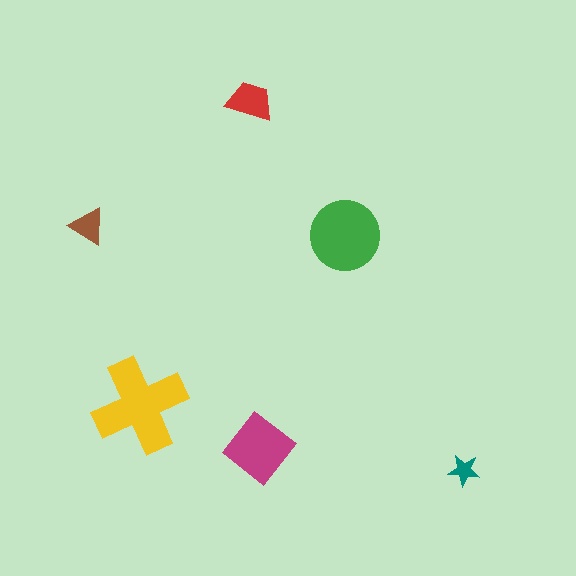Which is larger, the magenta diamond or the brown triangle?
The magenta diamond.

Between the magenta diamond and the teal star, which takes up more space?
The magenta diamond.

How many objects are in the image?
There are 6 objects in the image.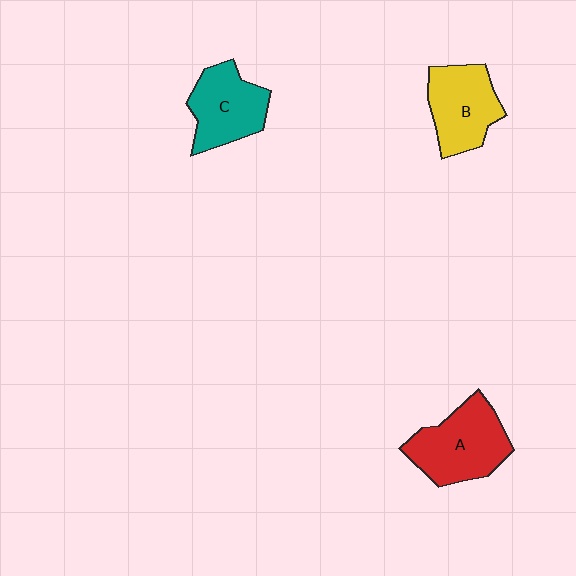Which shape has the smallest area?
Shape C (teal).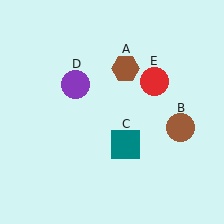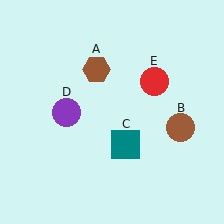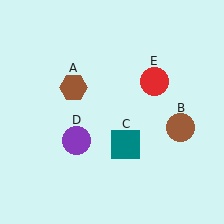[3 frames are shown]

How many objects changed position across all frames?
2 objects changed position: brown hexagon (object A), purple circle (object D).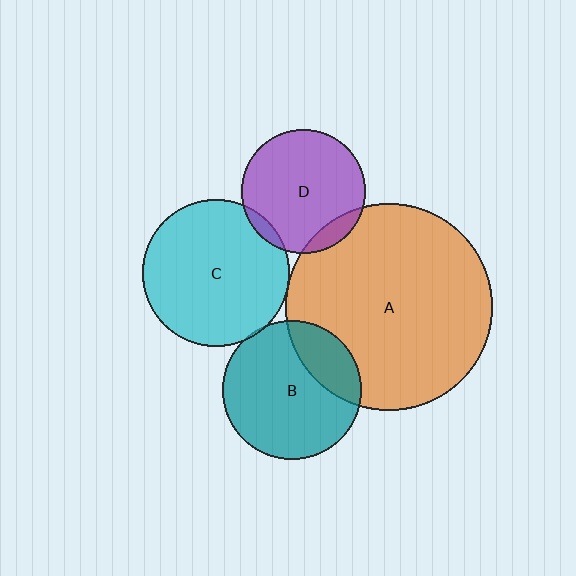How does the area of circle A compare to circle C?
Approximately 2.0 times.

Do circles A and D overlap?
Yes.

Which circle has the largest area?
Circle A (orange).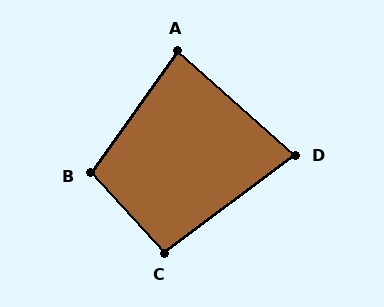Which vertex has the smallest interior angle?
D, at approximately 78 degrees.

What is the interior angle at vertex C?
Approximately 96 degrees (obtuse).